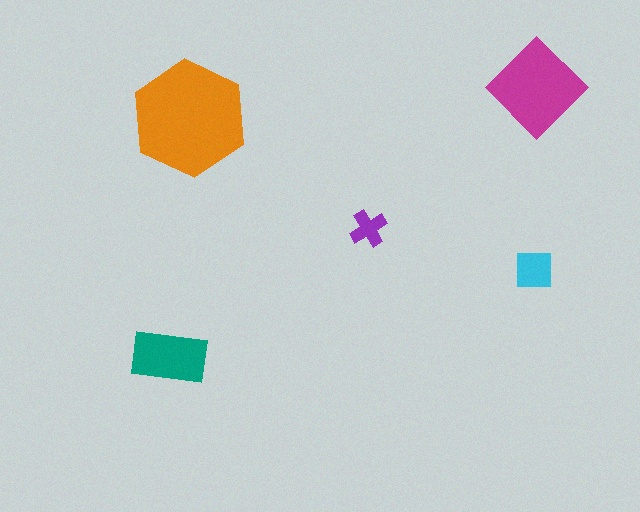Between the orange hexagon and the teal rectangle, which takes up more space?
The orange hexagon.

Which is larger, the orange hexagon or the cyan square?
The orange hexagon.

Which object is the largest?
The orange hexagon.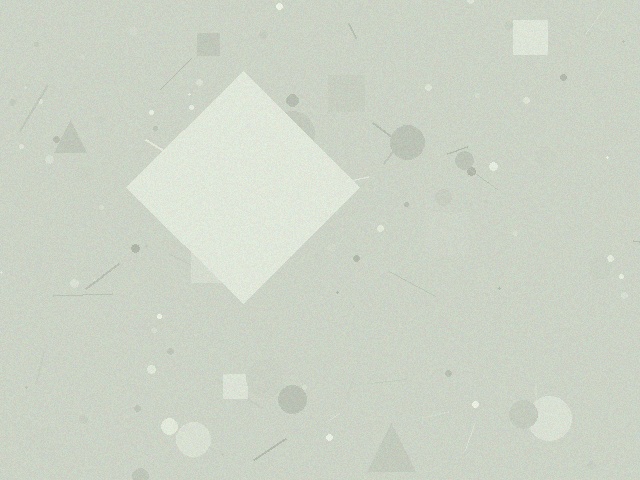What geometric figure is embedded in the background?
A diamond is embedded in the background.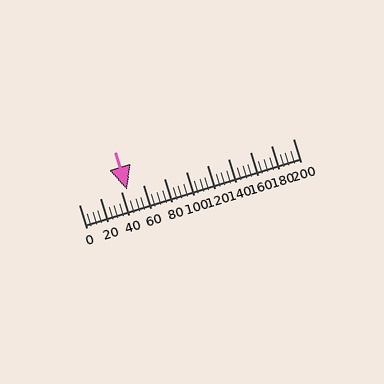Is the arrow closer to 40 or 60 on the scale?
The arrow is closer to 40.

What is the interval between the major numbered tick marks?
The major tick marks are spaced 20 units apart.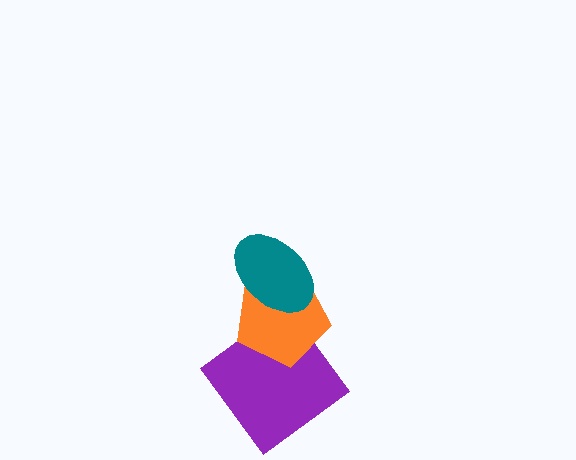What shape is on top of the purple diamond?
The orange pentagon is on top of the purple diamond.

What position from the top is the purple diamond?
The purple diamond is 3rd from the top.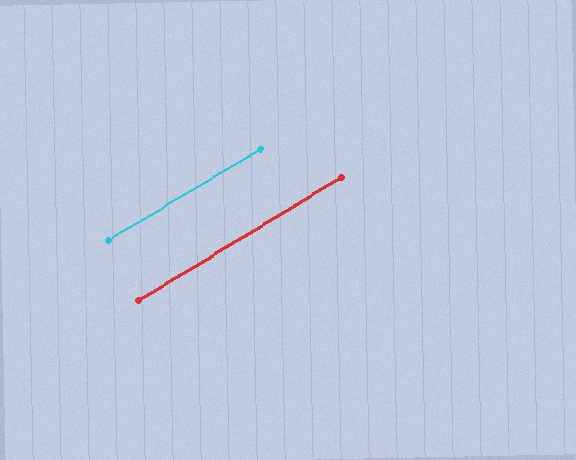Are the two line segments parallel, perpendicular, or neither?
Parallel — their directions differ by only 0.4°.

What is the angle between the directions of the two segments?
Approximately 0 degrees.